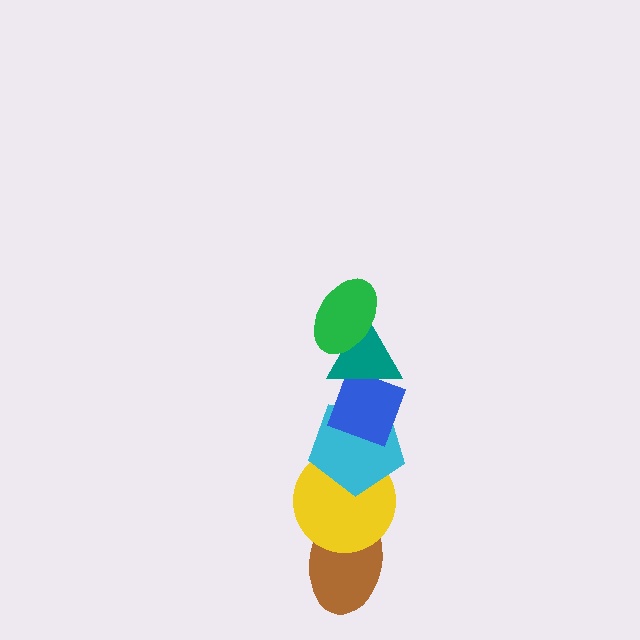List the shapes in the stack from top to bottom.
From top to bottom: the green ellipse, the teal triangle, the blue diamond, the cyan pentagon, the yellow circle, the brown ellipse.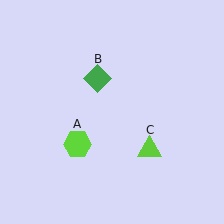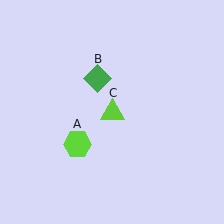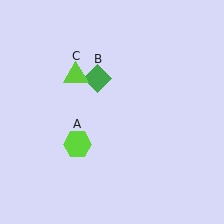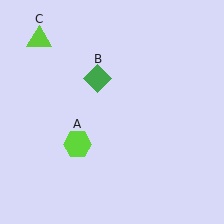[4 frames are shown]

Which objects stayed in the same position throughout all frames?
Lime hexagon (object A) and green diamond (object B) remained stationary.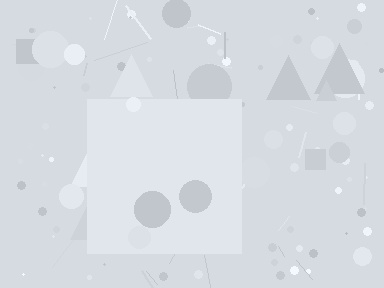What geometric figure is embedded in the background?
A square is embedded in the background.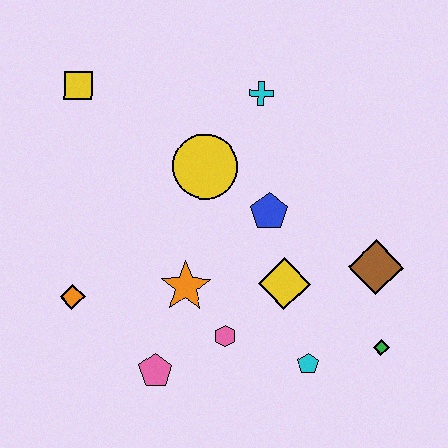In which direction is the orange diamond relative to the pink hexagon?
The orange diamond is to the left of the pink hexagon.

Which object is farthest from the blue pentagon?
The yellow square is farthest from the blue pentagon.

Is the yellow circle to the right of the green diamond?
No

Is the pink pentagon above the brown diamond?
No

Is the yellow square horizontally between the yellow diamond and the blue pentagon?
No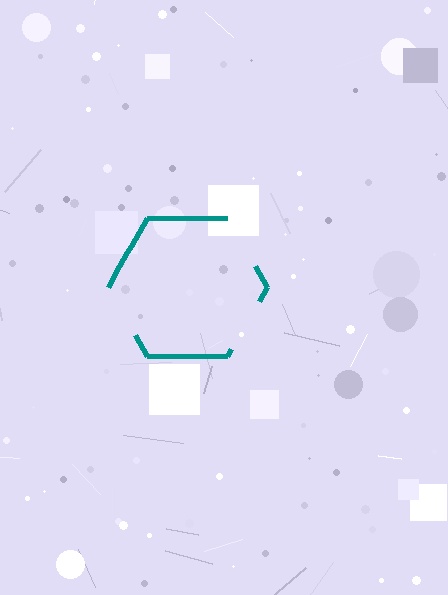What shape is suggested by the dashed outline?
The dashed outline suggests a hexagon.